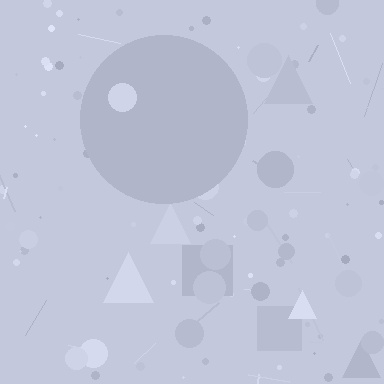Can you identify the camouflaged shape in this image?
The camouflaged shape is a circle.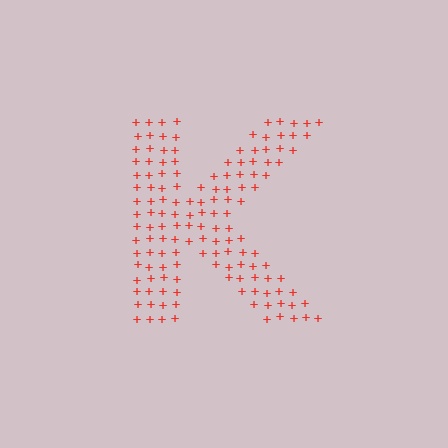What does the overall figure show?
The overall figure shows the letter K.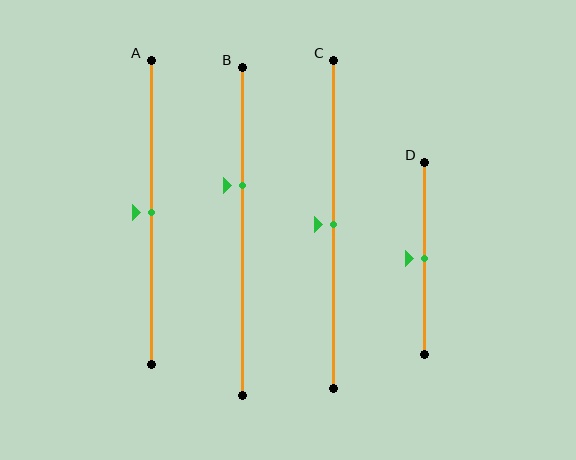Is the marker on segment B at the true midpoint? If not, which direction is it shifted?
No, the marker on segment B is shifted upward by about 14% of the segment length.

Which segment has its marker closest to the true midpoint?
Segment A has its marker closest to the true midpoint.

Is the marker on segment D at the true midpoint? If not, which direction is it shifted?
Yes, the marker on segment D is at the true midpoint.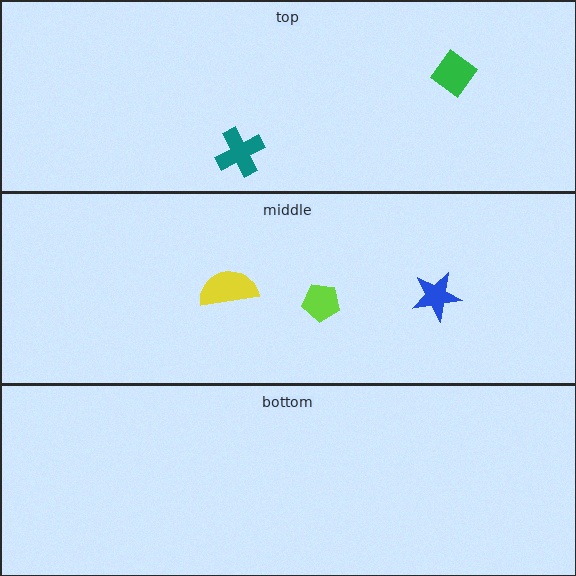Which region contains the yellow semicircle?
The middle region.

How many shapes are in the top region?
2.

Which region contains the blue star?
The middle region.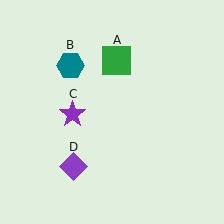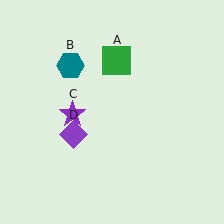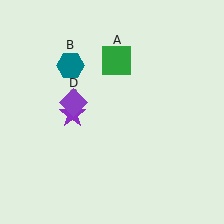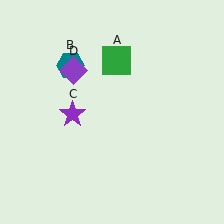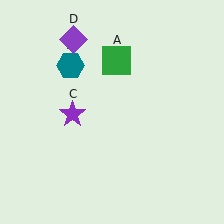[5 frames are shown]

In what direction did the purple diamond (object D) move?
The purple diamond (object D) moved up.